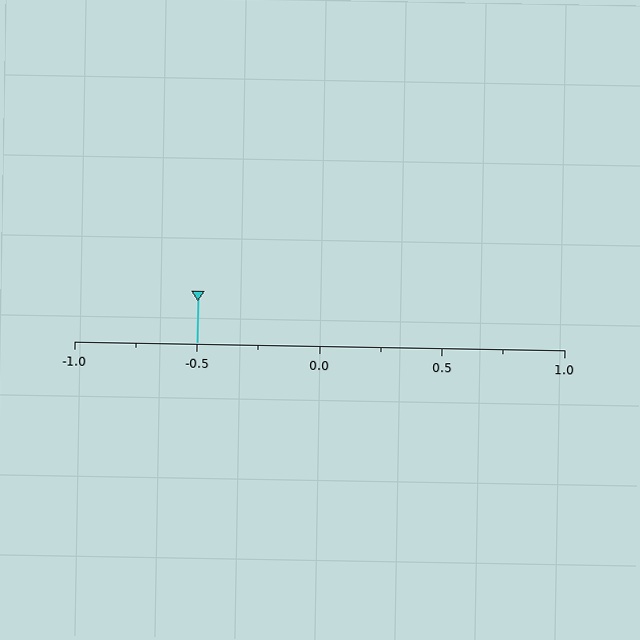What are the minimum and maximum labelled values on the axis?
The axis runs from -1.0 to 1.0.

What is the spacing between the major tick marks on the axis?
The major ticks are spaced 0.5 apart.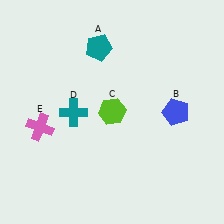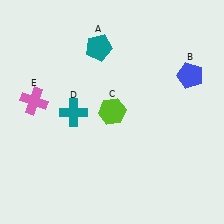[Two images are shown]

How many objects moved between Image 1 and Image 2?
2 objects moved between the two images.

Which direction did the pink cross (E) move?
The pink cross (E) moved up.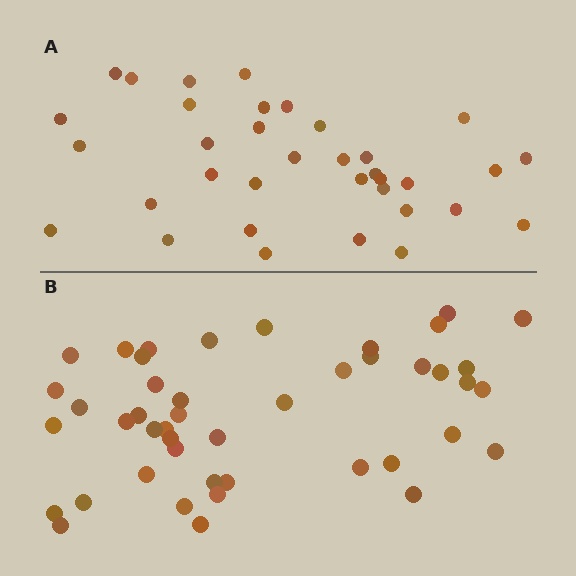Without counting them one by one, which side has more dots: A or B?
Region B (the bottom region) has more dots.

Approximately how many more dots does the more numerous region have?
Region B has roughly 10 or so more dots than region A.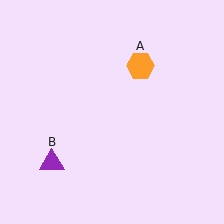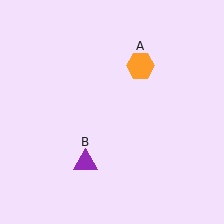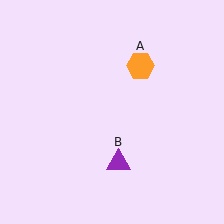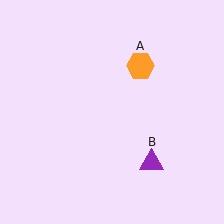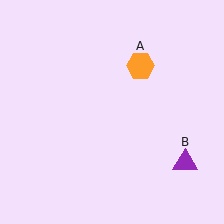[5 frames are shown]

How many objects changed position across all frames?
1 object changed position: purple triangle (object B).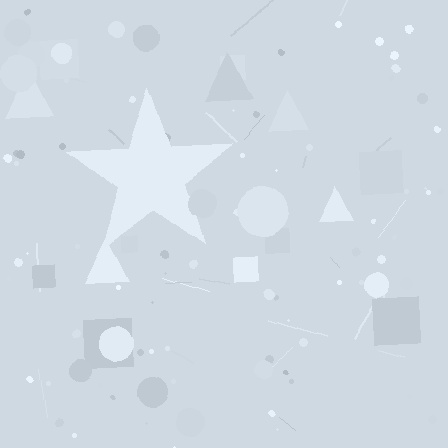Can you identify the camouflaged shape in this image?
The camouflaged shape is a star.